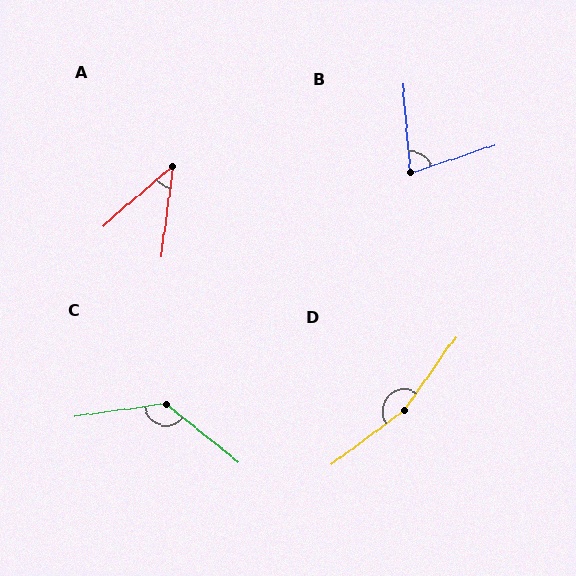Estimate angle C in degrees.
Approximately 133 degrees.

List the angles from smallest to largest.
A (42°), B (76°), C (133°), D (162°).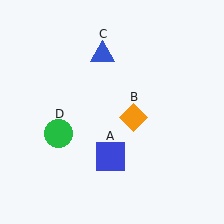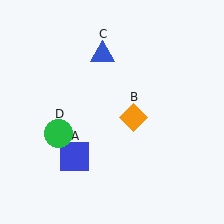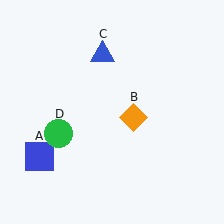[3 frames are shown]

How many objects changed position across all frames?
1 object changed position: blue square (object A).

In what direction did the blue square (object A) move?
The blue square (object A) moved left.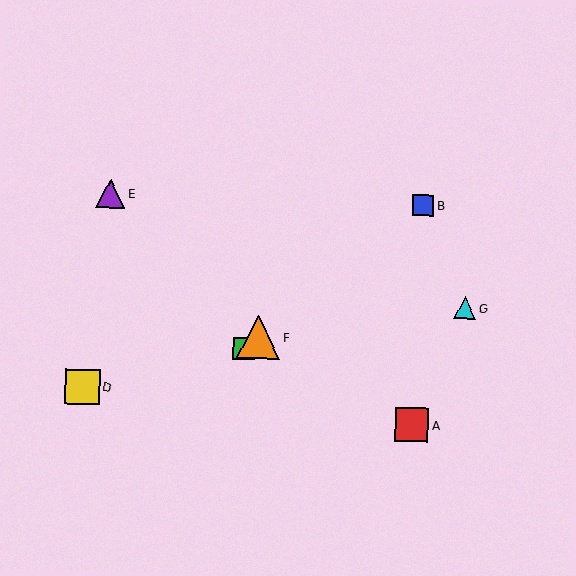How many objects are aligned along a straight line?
3 objects (B, C, F) are aligned along a straight line.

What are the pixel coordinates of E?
Object E is at (110, 194).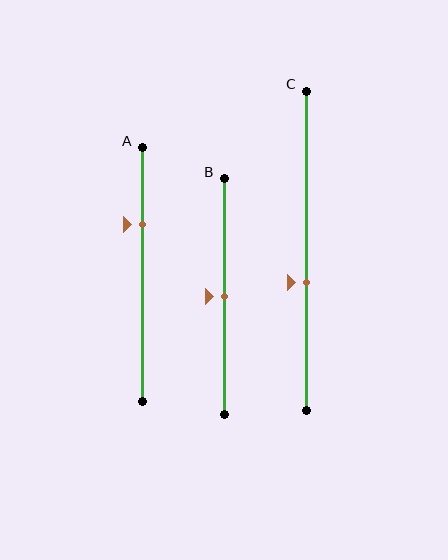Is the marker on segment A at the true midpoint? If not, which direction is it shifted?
No, the marker on segment A is shifted upward by about 20% of the segment length.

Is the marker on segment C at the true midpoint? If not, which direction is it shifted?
No, the marker on segment C is shifted downward by about 10% of the segment length.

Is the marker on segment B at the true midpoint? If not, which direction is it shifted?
Yes, the marker on segment B is at the true midpoint.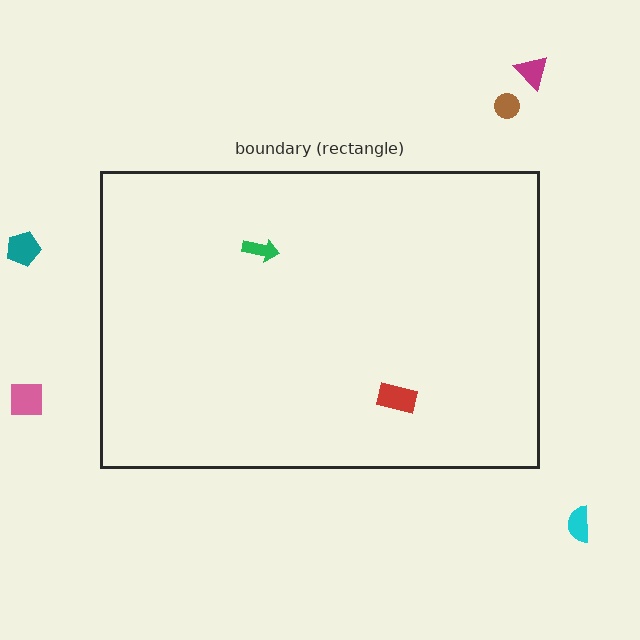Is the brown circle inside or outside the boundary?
Outside.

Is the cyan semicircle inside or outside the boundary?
Outside.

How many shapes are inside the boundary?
2 inside, 5 outside.